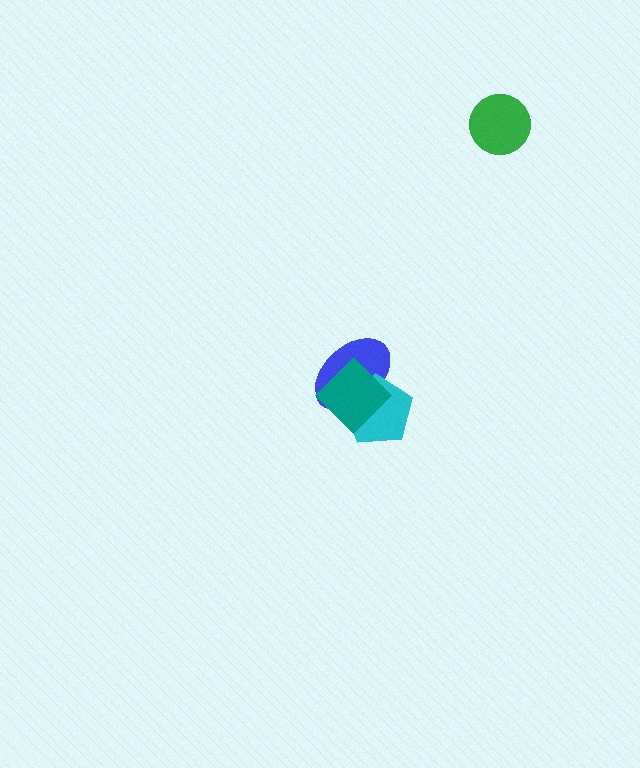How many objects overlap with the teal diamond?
2 objects overlap with the teal diamond.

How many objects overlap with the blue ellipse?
2 objects overlap with the blue ellipse.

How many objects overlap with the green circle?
0 objects overlap with the green circle.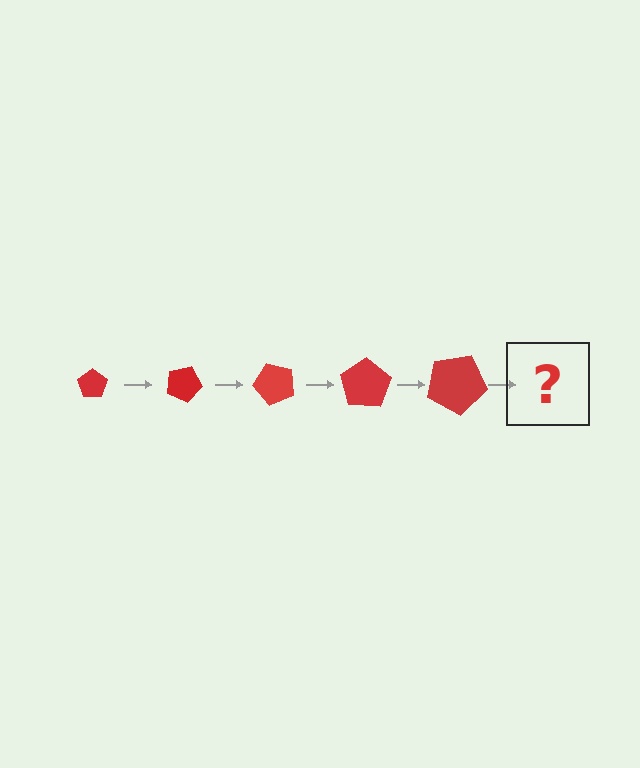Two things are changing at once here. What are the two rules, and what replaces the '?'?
The two rules are that the pentagon grows larger each step and it rotates 25 degrees each step. The '?' should be a pentagon, larger than the previous one and rotated 125 degrees from the start.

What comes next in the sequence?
The next element should be a pentagon, larger than the previous one and rotated 125 degrees from the start.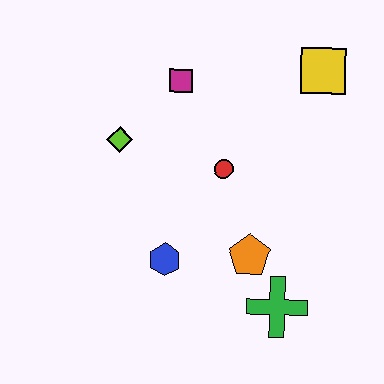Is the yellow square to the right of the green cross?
Yes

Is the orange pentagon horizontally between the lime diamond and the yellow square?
Yes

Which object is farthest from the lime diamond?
The green cross is farthest from the lime diamond.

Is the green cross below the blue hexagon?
Yes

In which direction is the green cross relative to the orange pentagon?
The green cross is below the orange pentagon.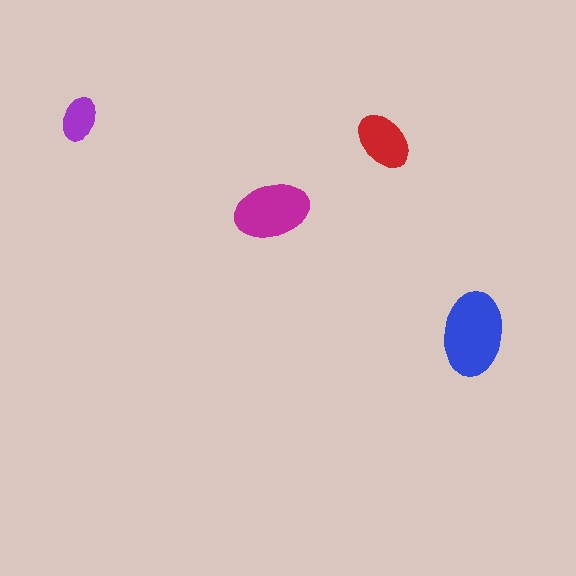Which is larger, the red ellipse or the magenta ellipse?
The magenta one.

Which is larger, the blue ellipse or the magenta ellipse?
The blue one.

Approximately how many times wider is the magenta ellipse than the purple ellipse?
About 1.5 times wider.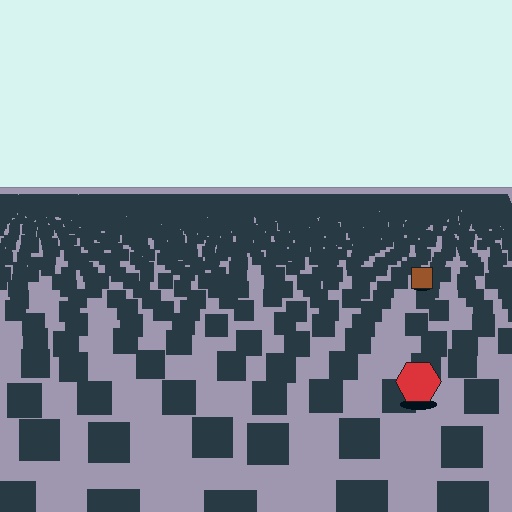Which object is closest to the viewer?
The red hexagon is closest. The texture marks near it are larger and more spread out.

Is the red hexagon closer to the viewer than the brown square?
Yes. The red hexagon is closer — you can tell from the texture gradient: the ground texture is coarser near it.